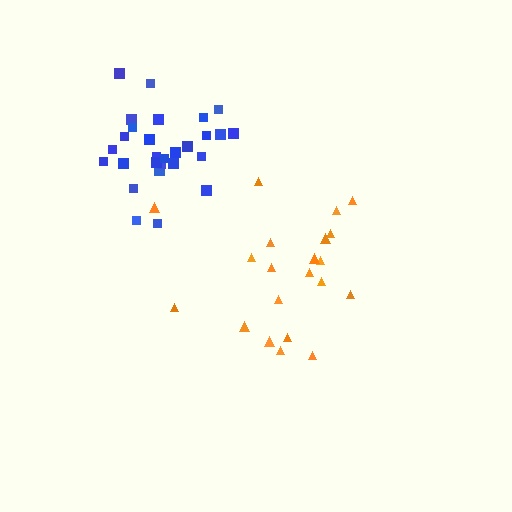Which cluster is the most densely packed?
Blue.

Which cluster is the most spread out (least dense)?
Orange.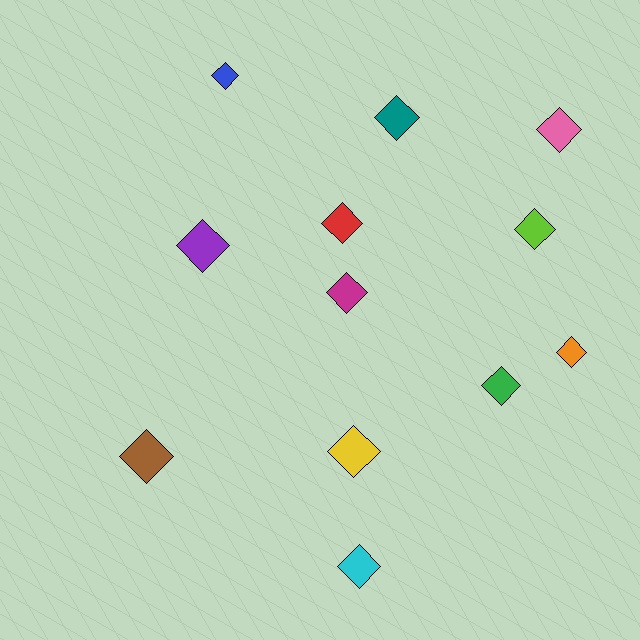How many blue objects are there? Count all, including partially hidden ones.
There is 1 blue object.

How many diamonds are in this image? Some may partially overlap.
There are 12 diamonds.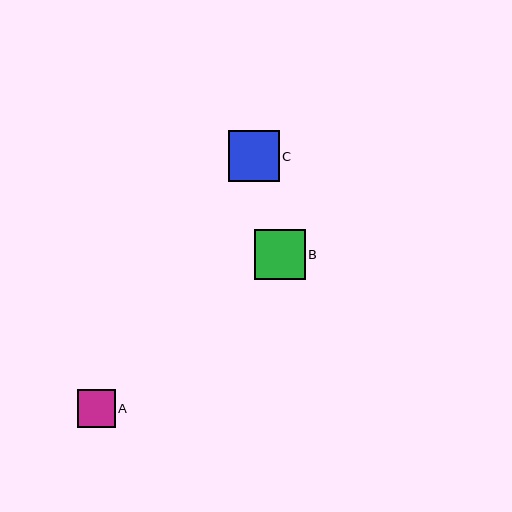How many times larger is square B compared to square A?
Square B is approximately 1.3 times the size of square A.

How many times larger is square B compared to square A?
Square B is approximately 1.3 times the size of square A.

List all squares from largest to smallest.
From largest to smallest: C, B, A.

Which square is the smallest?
Square A is the smallest with a size of approximately 37 pixels.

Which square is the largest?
Square C is the largest with a size of approximately 50 pixels.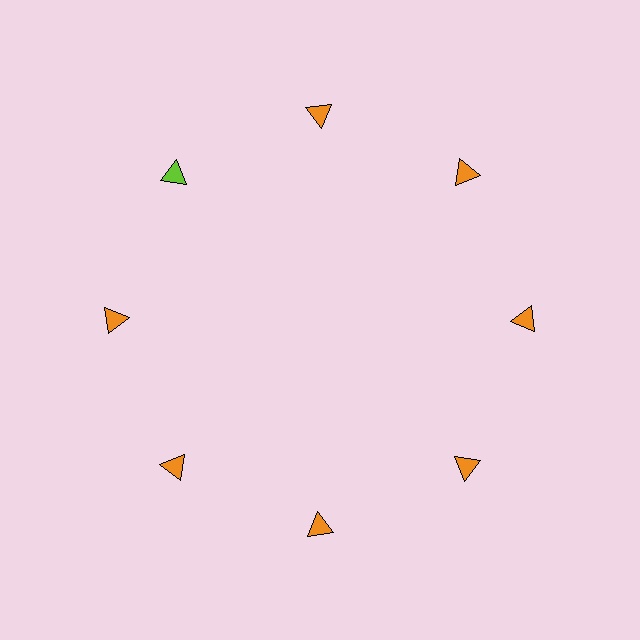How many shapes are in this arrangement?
There are 8 shapes arranged in a ring pattern.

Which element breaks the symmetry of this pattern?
The lime triangle at roughly the 10 o'clock position breaks the symmetry. All other shapes are orange triangles.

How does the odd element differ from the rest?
It has a different color: lime instead of orange.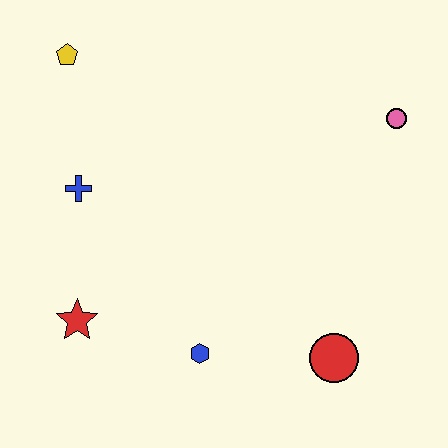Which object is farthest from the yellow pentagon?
The red circle is farthest from the yellow pentagon.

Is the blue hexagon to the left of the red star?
No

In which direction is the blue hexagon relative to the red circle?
The blue hexagon is to the left of the red circle.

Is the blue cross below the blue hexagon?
No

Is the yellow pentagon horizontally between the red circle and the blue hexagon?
No